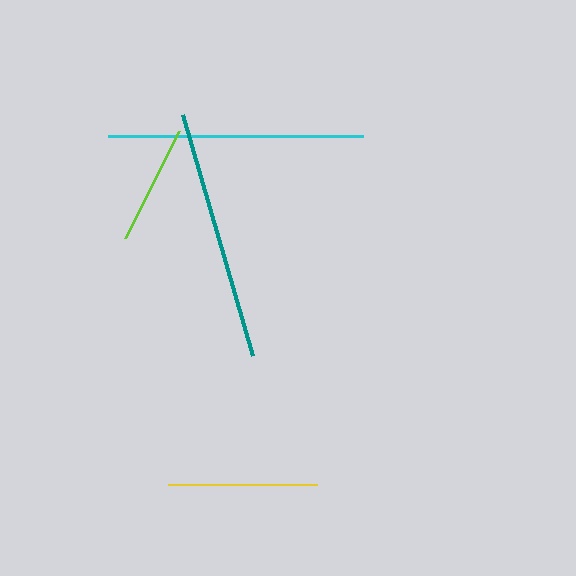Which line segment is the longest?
The cyan line is the longest at approximately 254 pixels.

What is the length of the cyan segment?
The cyan segment is approximately 254 pixels long.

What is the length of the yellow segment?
The yellow segment is approximately 149 pixels long.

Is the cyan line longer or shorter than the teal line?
The cyan line is longer than the teal line.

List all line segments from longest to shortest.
From longest to shortest: cyan, teal, yellow, lime.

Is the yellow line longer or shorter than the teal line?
The teal line is longer than the yellow line.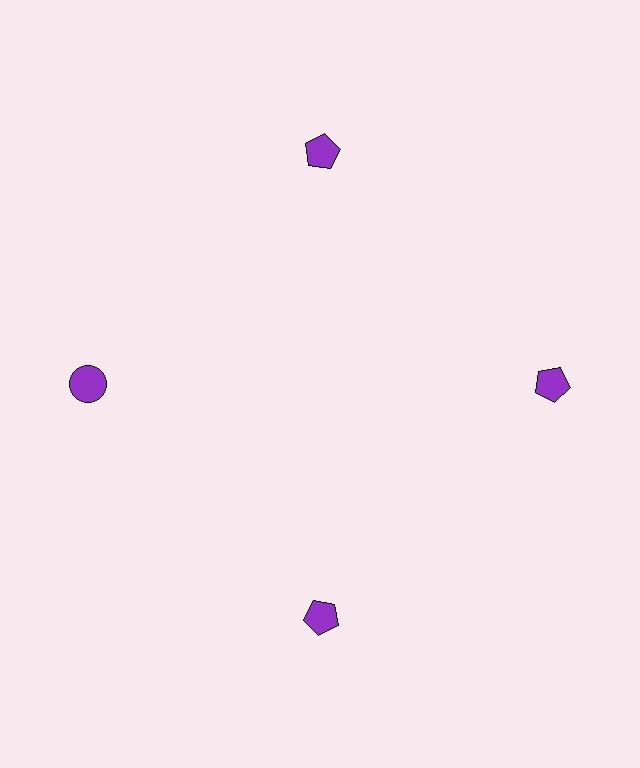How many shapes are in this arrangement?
There are 4 shapes arranged in a ring pattern.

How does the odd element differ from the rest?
It has a different shape: circle instead of pentagon.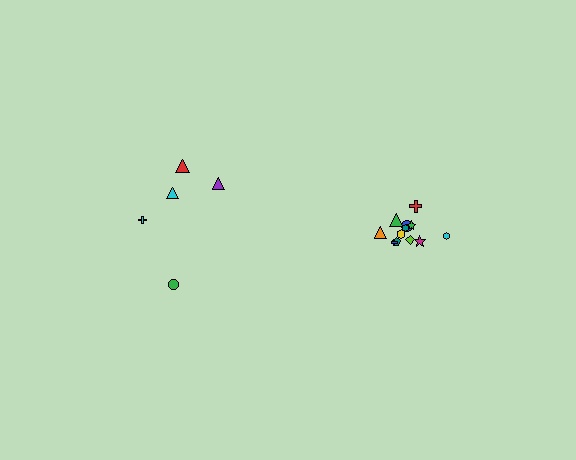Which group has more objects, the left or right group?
The right group.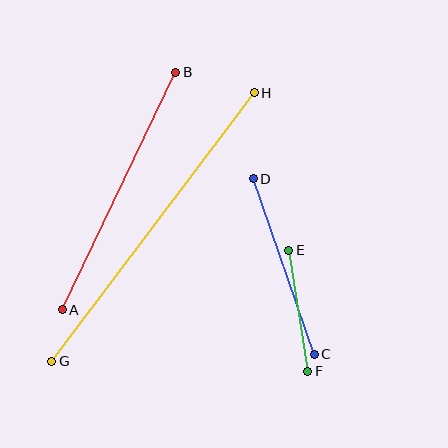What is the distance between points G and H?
The distance is approximately 336 pixels.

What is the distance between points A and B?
The distance is approximately 263 pixels.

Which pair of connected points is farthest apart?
Points G and H are farthest apart.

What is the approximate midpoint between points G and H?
The midpoint is at approximately (153, 227) pixels.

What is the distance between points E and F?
The distance is approximately 123 pixels.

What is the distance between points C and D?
The distance is approximately 186 pixels.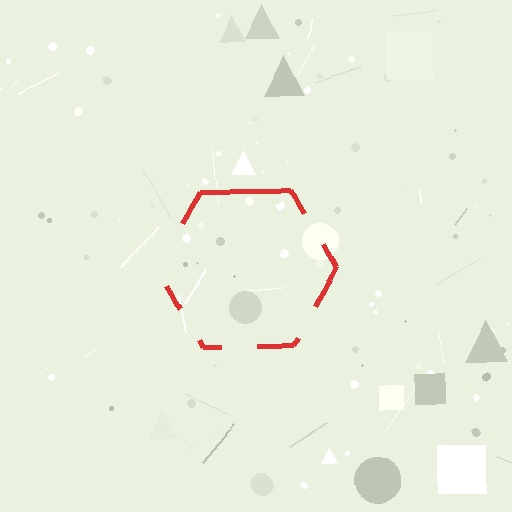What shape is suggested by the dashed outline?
The dashed outline suggests a hexagon.